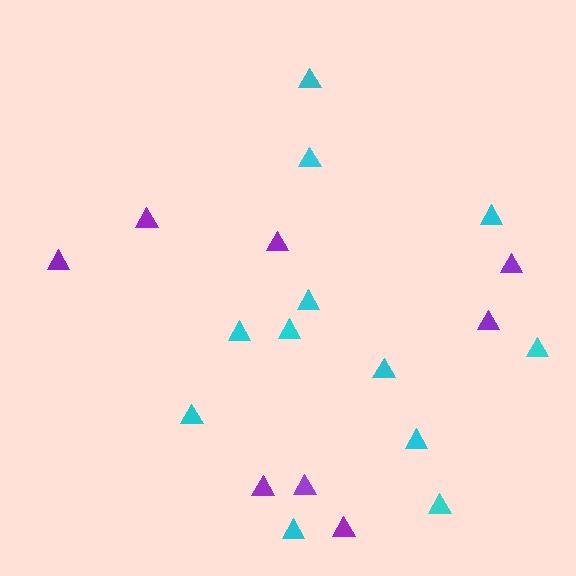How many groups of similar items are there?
There are 2 groups: one group of cyan triangles (12) and one group of purple triangles (8).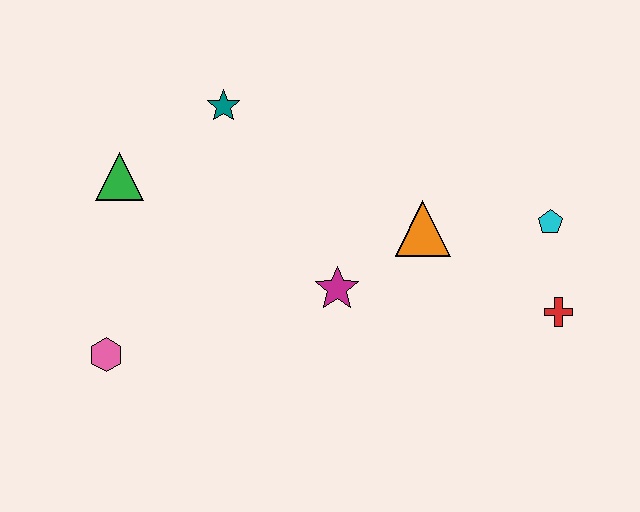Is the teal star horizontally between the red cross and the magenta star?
No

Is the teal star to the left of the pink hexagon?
No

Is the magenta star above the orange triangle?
No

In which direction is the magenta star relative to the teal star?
The magenta star is below the teal star.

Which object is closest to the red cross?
The cyan pentagon is closest to the red cross.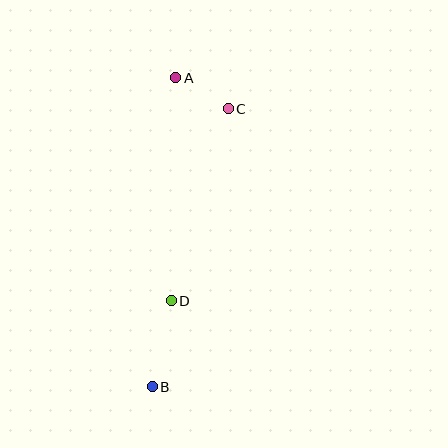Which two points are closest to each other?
Points A and C are closest to each other.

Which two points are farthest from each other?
Points A and B are farthest from each other.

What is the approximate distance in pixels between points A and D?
The distance between A and D is approximately 223 pixels.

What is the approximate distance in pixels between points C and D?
The distance between C and D is approximately 200 pixels.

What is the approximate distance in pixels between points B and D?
The distance between B and D is approximately 88 pixels.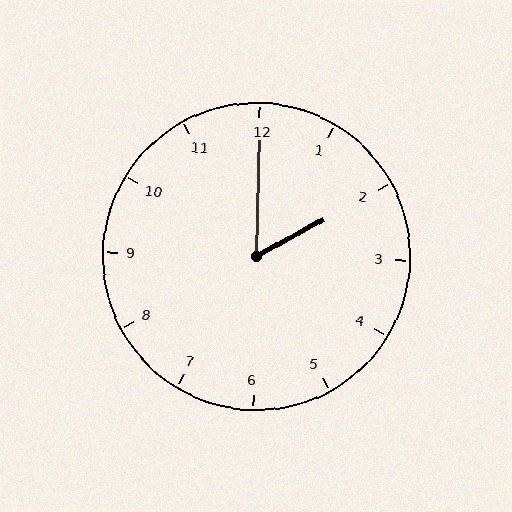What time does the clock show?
2:00.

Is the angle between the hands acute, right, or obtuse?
It is acute.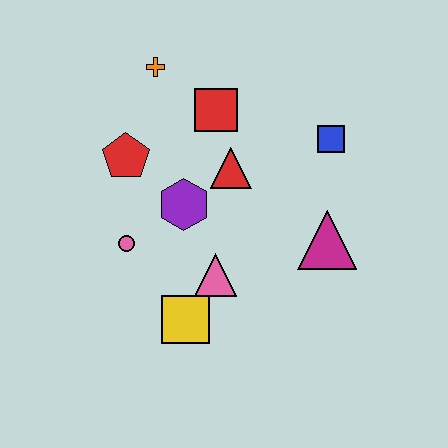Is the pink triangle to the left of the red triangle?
Yes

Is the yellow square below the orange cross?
Yes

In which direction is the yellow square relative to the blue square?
The yellow square is below the blue square.